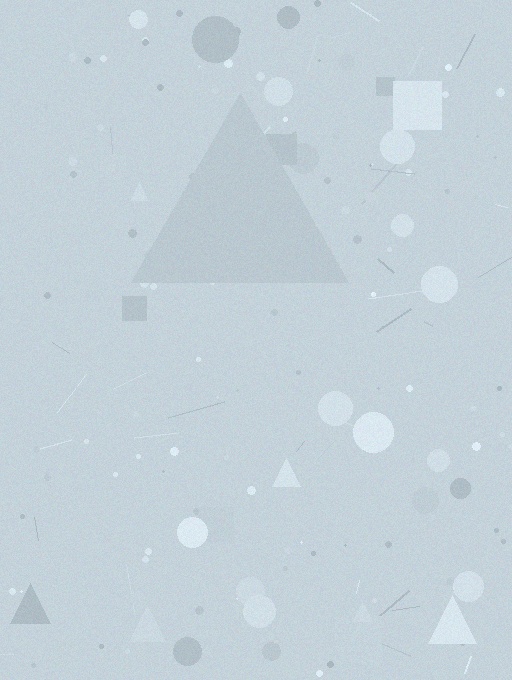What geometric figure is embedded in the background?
A triangle is embedded in the background.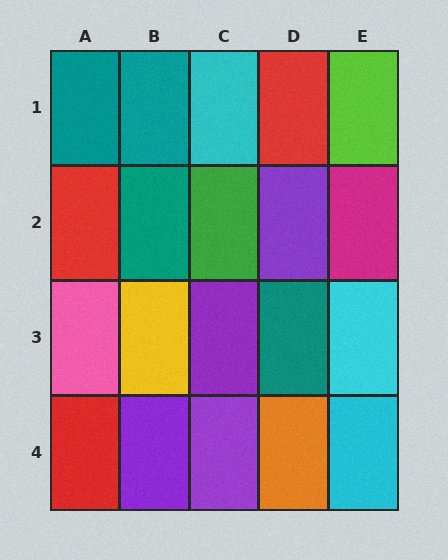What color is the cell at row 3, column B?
Yellow.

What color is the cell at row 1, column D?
Red.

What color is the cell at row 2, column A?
Red.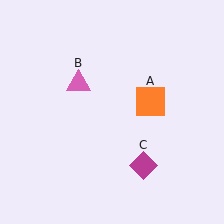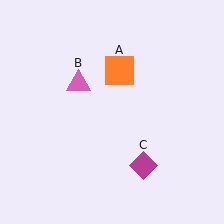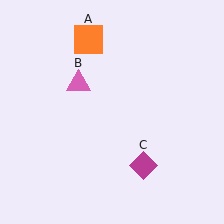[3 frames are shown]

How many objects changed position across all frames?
1 object changed position: orange square (object A).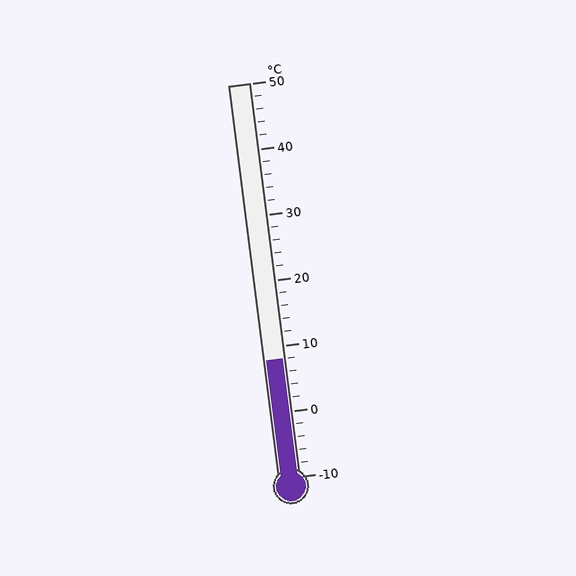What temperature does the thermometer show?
The thermometer shows approximately 8°C.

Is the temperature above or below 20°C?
The temperature is below 20°C.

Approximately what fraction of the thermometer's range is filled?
The thermometer is filled to approximately 30% of its range.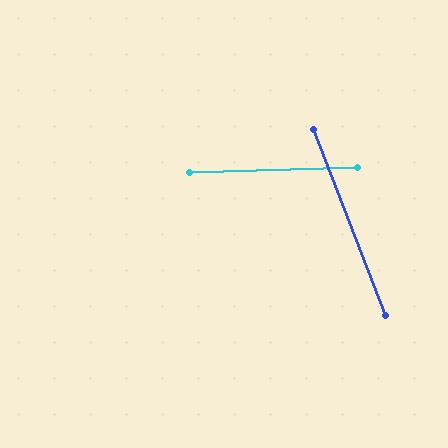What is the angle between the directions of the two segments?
Approximately 71 degrees.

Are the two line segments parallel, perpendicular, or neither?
Neither parallel nor perpendicular — they differ by about 71°.